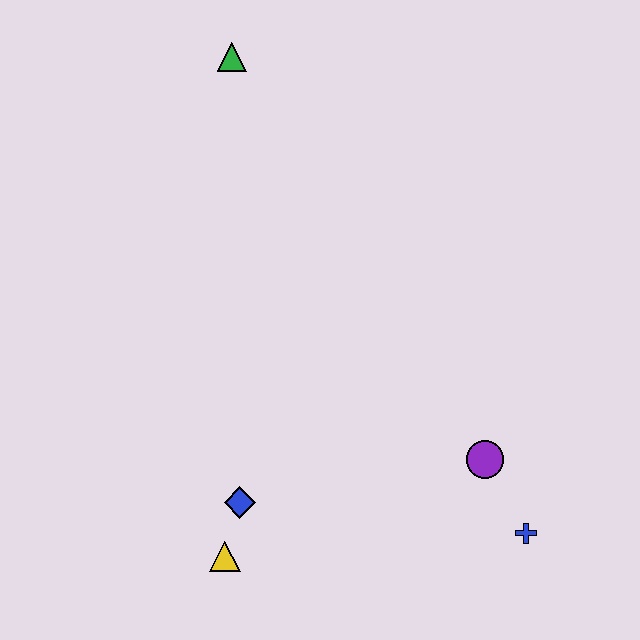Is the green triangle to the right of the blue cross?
No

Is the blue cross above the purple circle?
No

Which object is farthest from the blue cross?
The green triangle is farthest from the blue cross.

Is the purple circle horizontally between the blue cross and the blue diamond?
Yes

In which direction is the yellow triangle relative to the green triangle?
The yellow triangle is below the green triangle.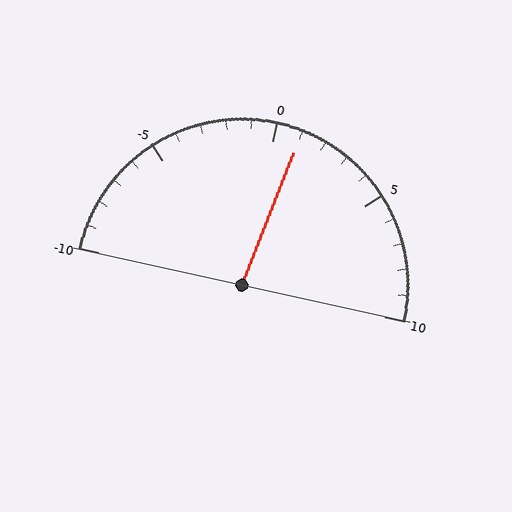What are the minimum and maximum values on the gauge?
The gauge ranges from -10 to 10.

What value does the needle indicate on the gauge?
The needle indicates approximately 1.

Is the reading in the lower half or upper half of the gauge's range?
The reading is in the upper half of the range (-10 to 10).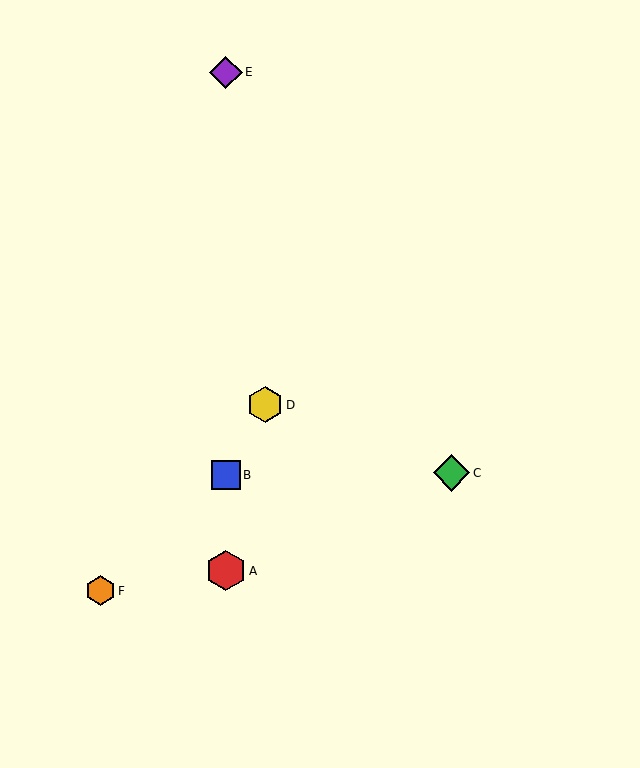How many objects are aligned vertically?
3 objects (A, B, E) are aligned vertically.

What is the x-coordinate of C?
Object C is at x≈452.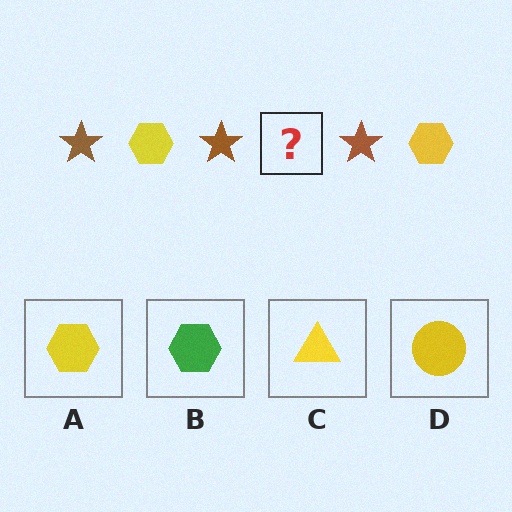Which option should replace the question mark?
Option A.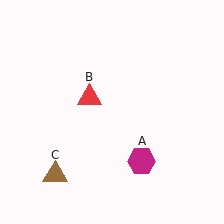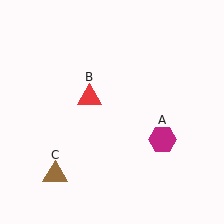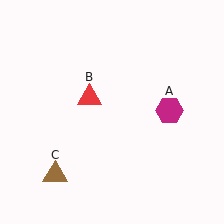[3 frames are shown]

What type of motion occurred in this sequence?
The magenta hexagon (object A) rotated counterclockwise around the center of the scene.